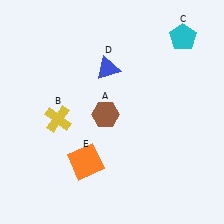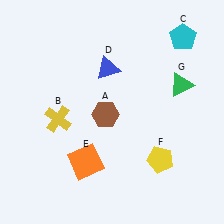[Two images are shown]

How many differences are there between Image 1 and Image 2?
There are 2 differences between the two images.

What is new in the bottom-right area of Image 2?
A yellow pentagon (F) was added in the bottom-right area of Image 2.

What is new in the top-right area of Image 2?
A green triangle (G) was added in the top-right area of Image 2.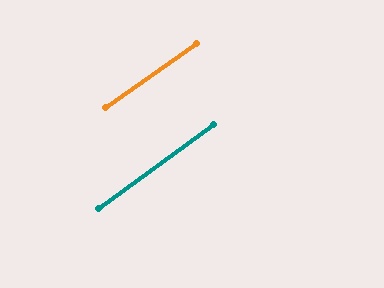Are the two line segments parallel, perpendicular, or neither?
Parallel — their directions differ by only 0.5°.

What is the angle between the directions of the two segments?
Approximately 0 degrees.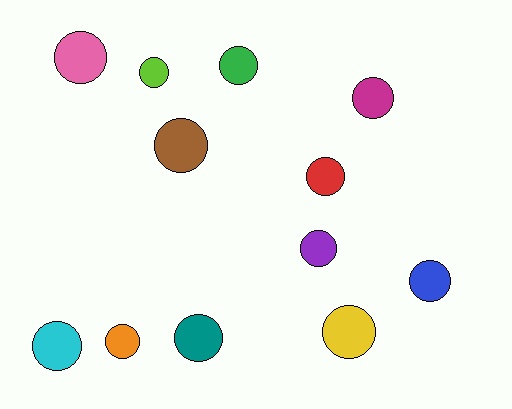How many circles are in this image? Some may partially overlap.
There are 12 circles.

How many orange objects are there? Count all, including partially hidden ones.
There is 1 orange object.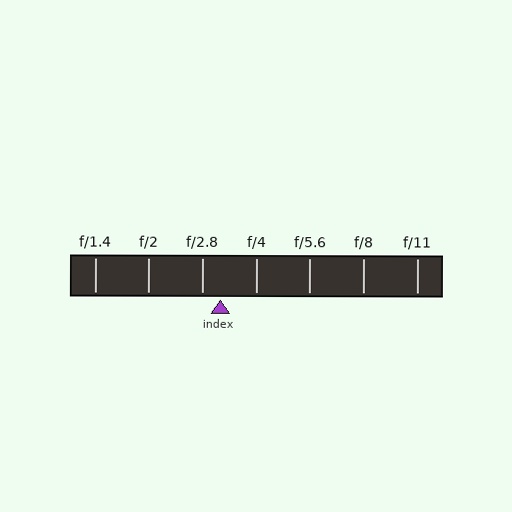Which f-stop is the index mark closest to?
The index mark is closest to f/2.8.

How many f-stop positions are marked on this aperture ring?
There are 7 f-stop positions marked.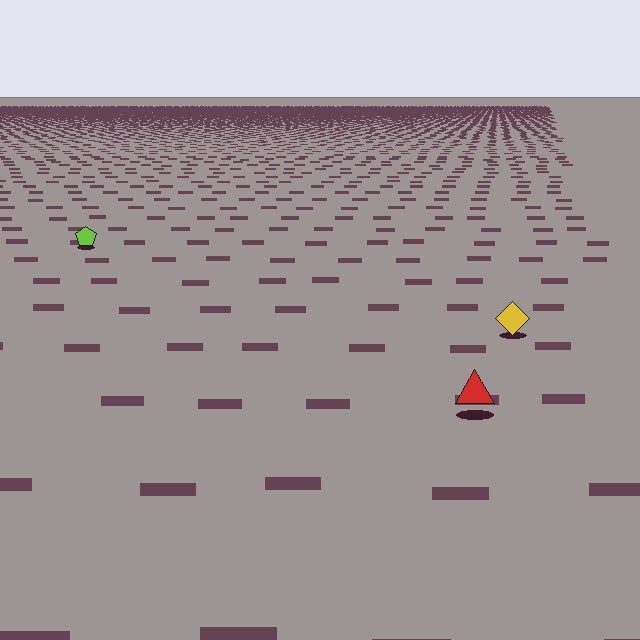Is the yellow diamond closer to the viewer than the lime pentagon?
Yes. The yellow diamond is closer — you can tell from the texture gradient: the ground texture is coarser near it.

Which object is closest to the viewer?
The red triangle is closest. The texture marks near it are larger and more spread out.